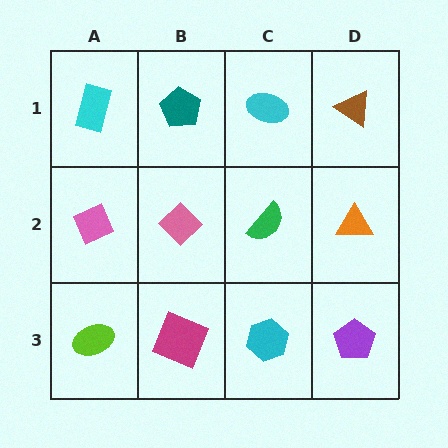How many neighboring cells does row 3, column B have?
3.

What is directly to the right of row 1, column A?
A teal pentagon.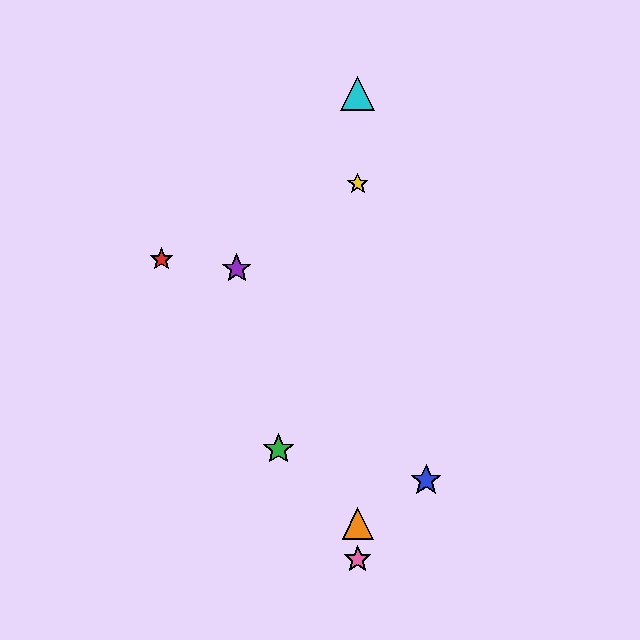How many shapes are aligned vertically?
4 shapes (the yellow star, the orange triangle, the cyan triangle, the pink star) are aligned vertically.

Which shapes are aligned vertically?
The yellow star, the orange triangle, the cyan triangle, the pink star are aligned vertically.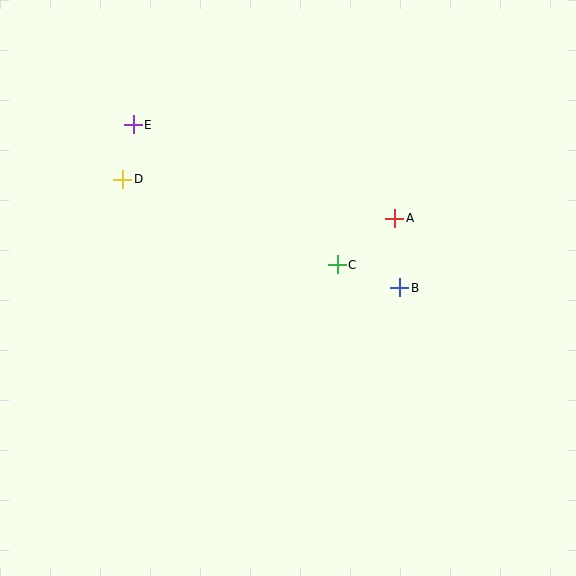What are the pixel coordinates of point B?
Point B is at (400, 288).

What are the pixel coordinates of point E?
Point E is at (133, 125).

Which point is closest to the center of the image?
Point C at (337, 265) is closest to the center.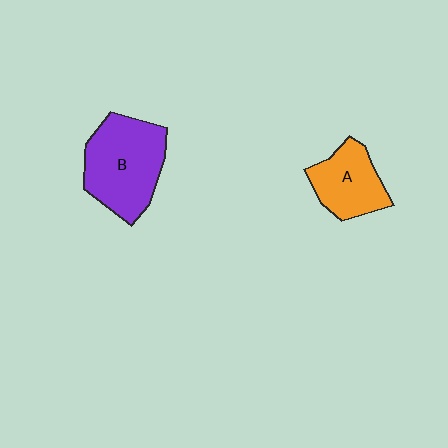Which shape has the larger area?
Shape B (purple).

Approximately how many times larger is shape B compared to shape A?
Approximately 1.5 times.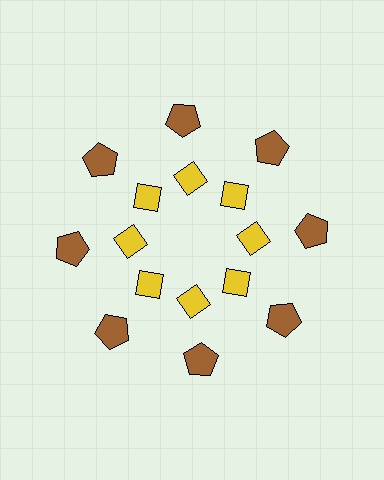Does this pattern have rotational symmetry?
Yes, this pattern has 8-fold rotational symmetry. It looks the same after rotating 45 degrees around the center.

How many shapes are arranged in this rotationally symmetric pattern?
There are 16 shapes, arranged in 8 groups of 2.